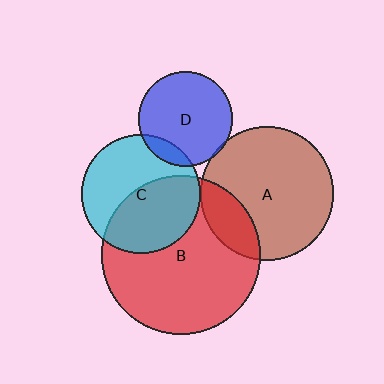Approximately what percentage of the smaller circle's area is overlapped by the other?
Approximately 5%.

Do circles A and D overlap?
Yes.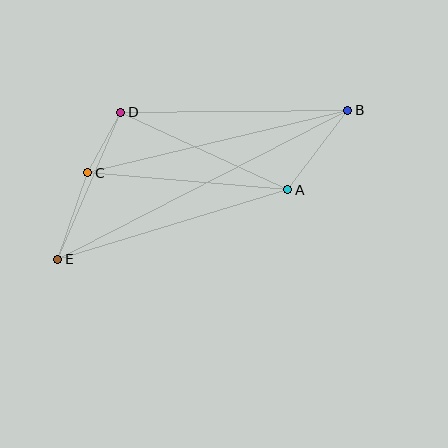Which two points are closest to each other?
Points C and D are closest to each other.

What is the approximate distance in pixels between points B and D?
The distance between B and D is approximately 227 pixels.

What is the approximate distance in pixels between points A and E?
The distance between A and E is approximately 240 pixels.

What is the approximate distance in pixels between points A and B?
The distance between A and B is approximately 99 pixels.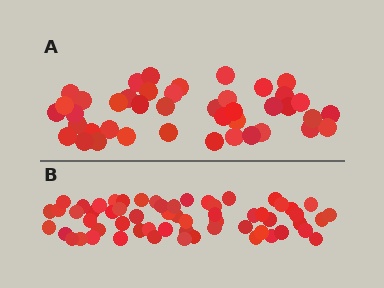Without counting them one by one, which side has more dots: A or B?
Region B (the bottom region) has more dots.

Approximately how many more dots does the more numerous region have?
Region B has approximately 20 more dots than region A.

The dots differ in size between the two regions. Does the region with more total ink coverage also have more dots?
No. Region A has more total ink coverage because its dots are larger, but region B actually contains more individual dots. Total area can be misleading — the number of items is what matters here.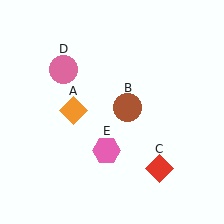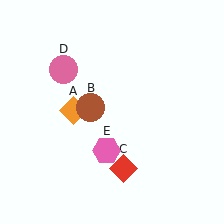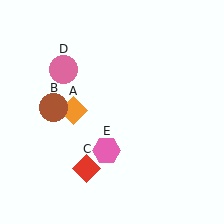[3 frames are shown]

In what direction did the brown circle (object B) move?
The brown circle (object B) moved left.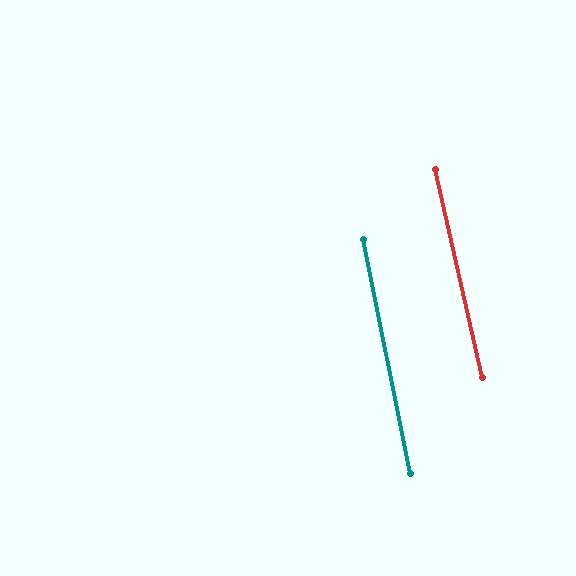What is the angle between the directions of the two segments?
Approximately 1 degree.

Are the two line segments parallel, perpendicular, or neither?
Parallel — their directions differ by only 1.3°.